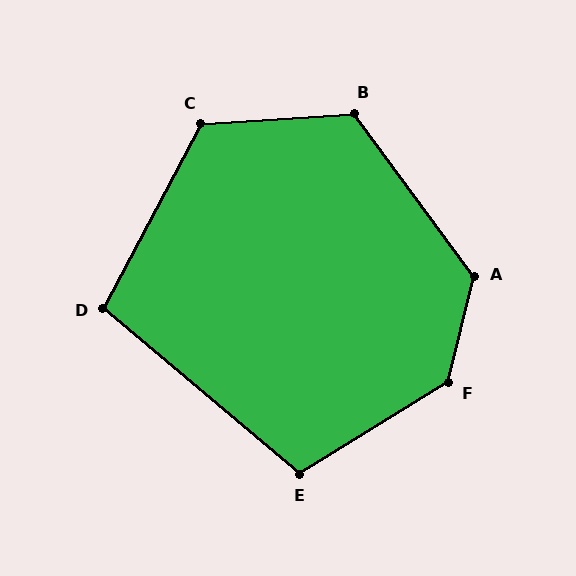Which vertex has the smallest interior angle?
D, at approximately 102 degrees.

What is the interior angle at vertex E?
Approximately 108 degrees (obtuse).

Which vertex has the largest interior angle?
F, at approximately 135 degrees.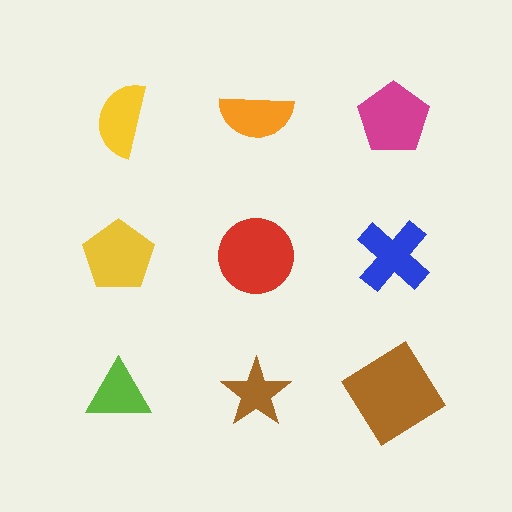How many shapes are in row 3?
3 shapes.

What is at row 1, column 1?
A yellow semicircle.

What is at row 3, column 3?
A brown diamond.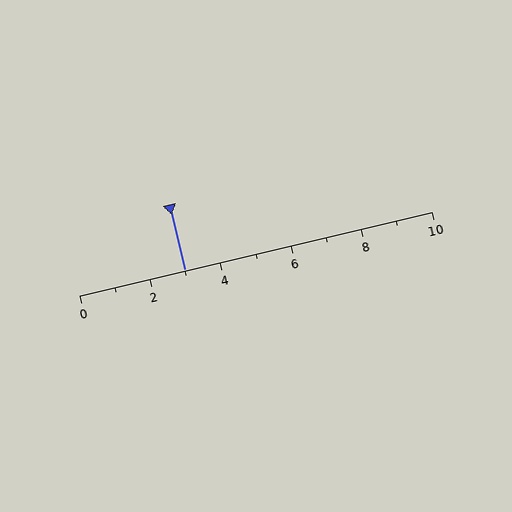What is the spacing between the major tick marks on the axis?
The major ticks are spaced 2 apart.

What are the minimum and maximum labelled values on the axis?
The axis runs from 0 to 10.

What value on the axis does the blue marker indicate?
The marker indicates approximately 3.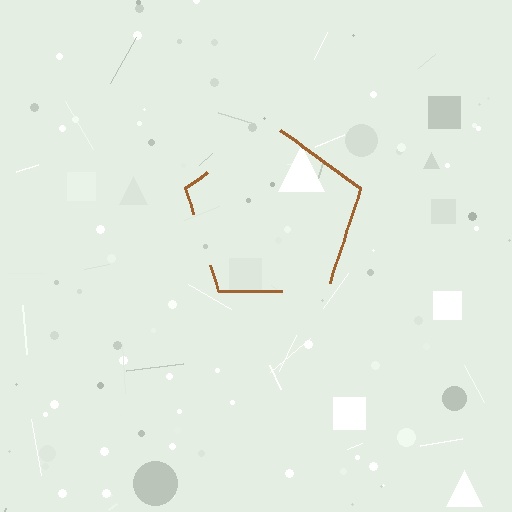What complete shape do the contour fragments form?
The contour fragments form a pentagon.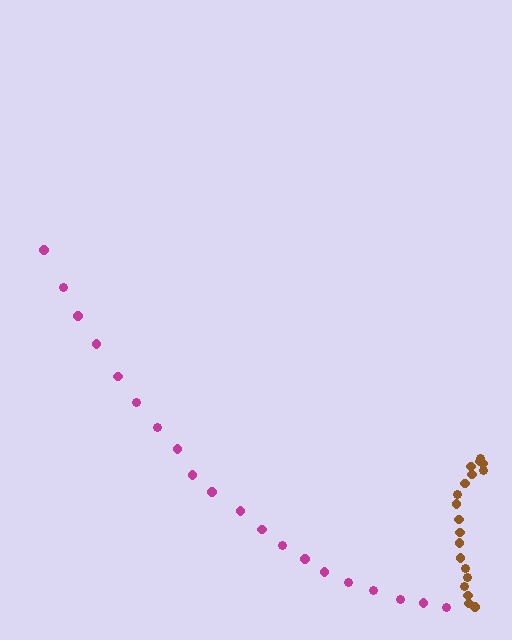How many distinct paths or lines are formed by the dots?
There are 2 distinct paths.